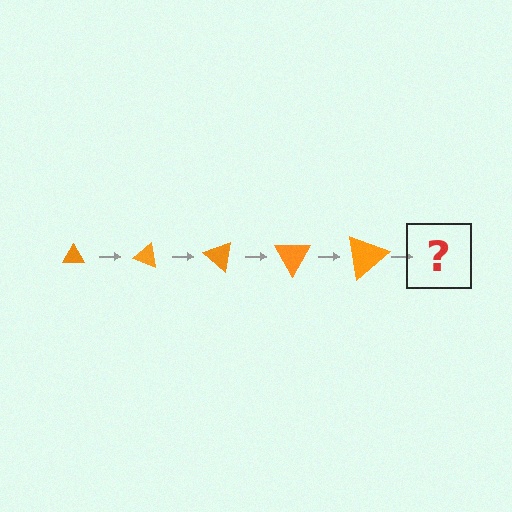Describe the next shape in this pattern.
It should be a triangle, larger than the previous one and rotated 100 degrees from the start.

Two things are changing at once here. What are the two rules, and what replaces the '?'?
The two rules are that the triangle grows larger each step and it rotates 20 degrees each step. The '?' should be a triangle, larger than the previous one and rotated 100 degrees from the start.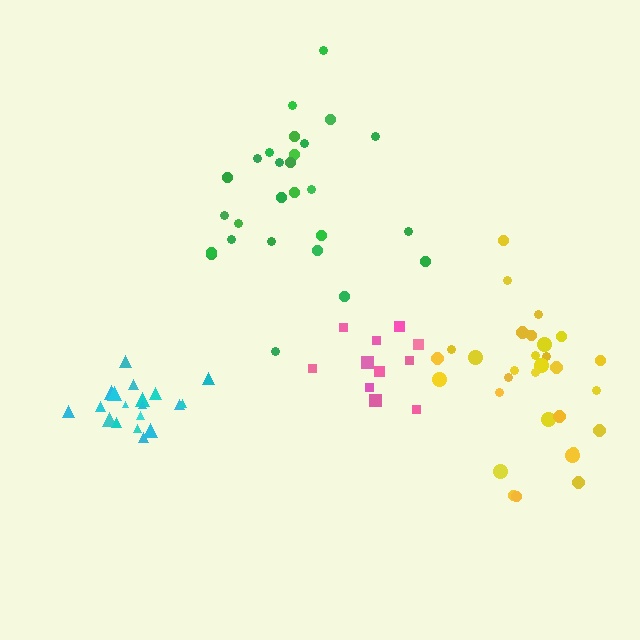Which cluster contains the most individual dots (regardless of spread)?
Yellow (30).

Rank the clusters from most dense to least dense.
cyan, pink, yellow, green.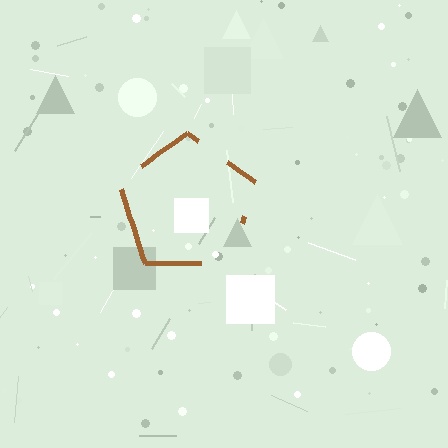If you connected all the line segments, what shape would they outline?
They would outline a pentagon.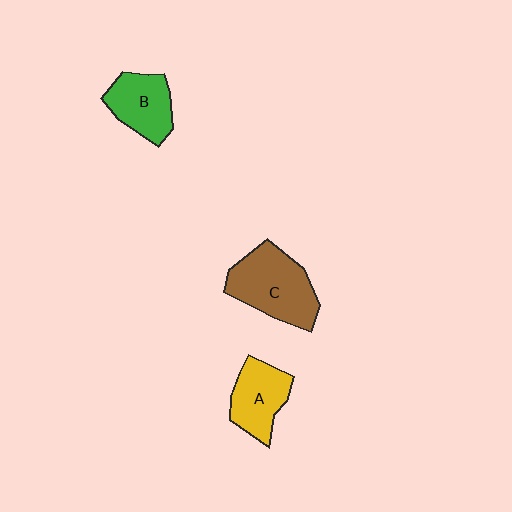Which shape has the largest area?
Shape C (brown).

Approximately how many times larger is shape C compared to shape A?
Approximately 1.5 times.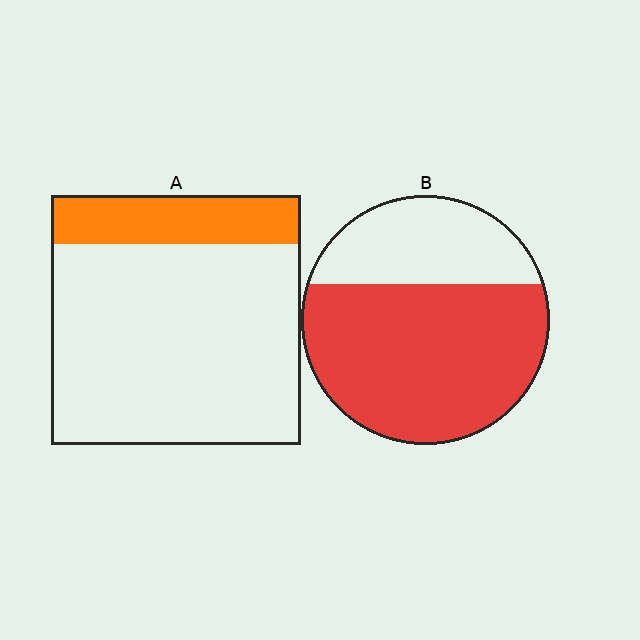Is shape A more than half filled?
No.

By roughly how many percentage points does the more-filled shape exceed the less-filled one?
By roughly 50 percentage points (B over A).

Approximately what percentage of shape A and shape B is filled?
A is approximately 20% and B is approximately 70%.